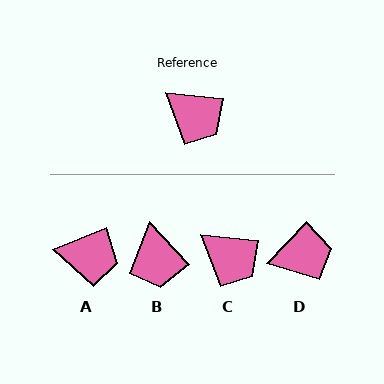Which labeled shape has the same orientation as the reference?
C.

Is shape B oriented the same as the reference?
No, it is off by about 42 degrees.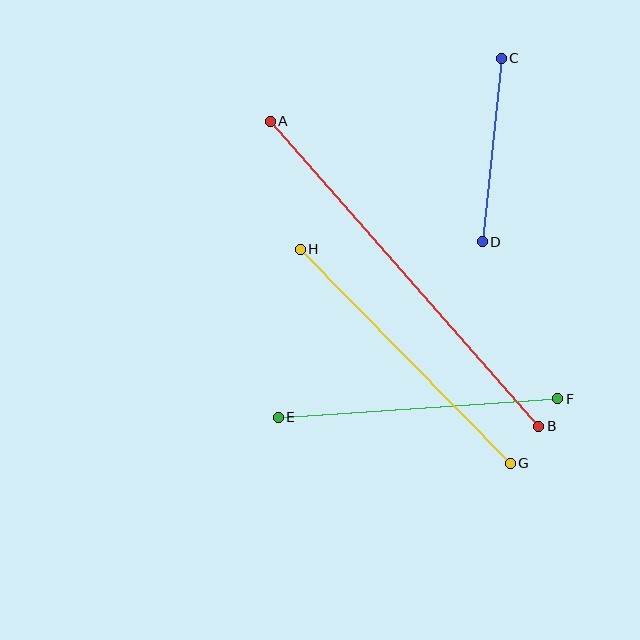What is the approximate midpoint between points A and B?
The midpoint is at approximately (405, 274) pixels.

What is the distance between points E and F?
The distance is approximately 280 pixels.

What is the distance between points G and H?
The distance is approximately 300 pixels.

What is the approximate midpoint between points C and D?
The midpoint is at approximately (492, 150) pixels.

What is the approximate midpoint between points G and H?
The midpoint is at approximately (405, 356) pixels.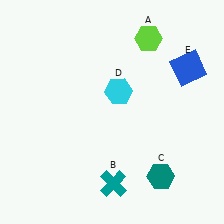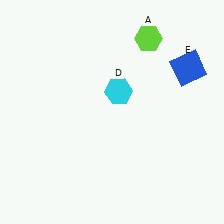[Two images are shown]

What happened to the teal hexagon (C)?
The teal hexagon (C) was removed in Image 2. It was in the bottom-right area of Image 1.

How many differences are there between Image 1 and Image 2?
There are 2 differences between the two images.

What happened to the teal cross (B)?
The teal cross (B) was removed in Image 2. It was in the bottom-right area of Image 1.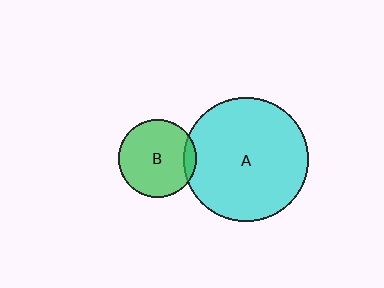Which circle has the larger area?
Circle A (cyan).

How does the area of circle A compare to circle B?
Approximately 2.6 times.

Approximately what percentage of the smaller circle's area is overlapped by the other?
Approximately 10%.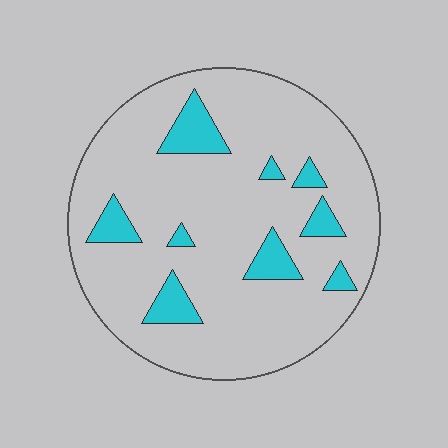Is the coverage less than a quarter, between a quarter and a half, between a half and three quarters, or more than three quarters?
Less than a quarter.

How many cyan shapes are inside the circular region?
9.